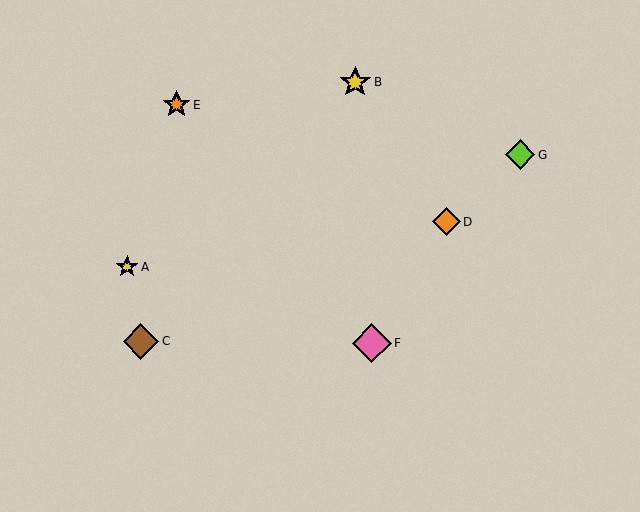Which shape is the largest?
The pink diamond (labeled F) is the largest.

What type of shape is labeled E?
Shape E is an orange star.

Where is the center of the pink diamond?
The center of the pink diamond is at (372, 343).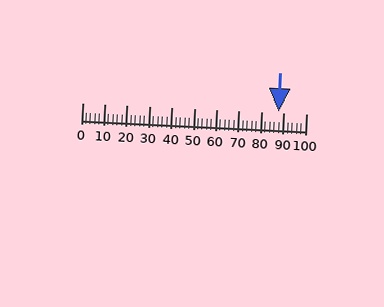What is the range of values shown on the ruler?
The ruler shows values from 0 to 100.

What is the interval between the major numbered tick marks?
The major tick marks are spaced 10 units apart.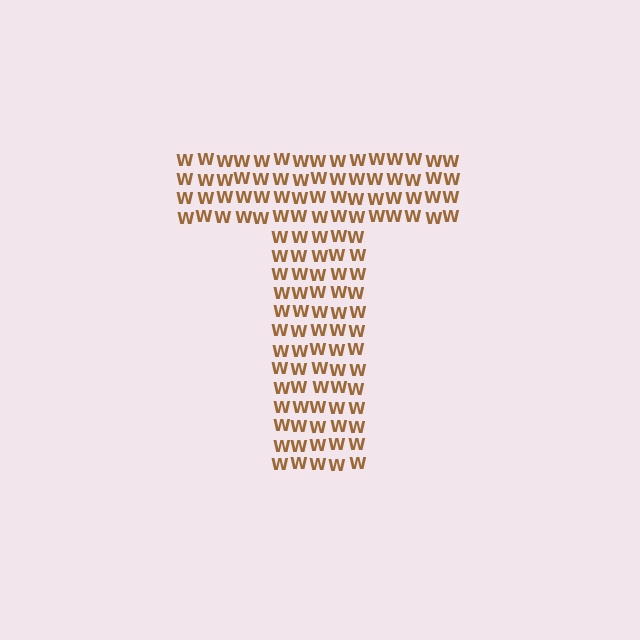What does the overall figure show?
The overall figure shows the letter T.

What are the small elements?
The small elements are letter W's.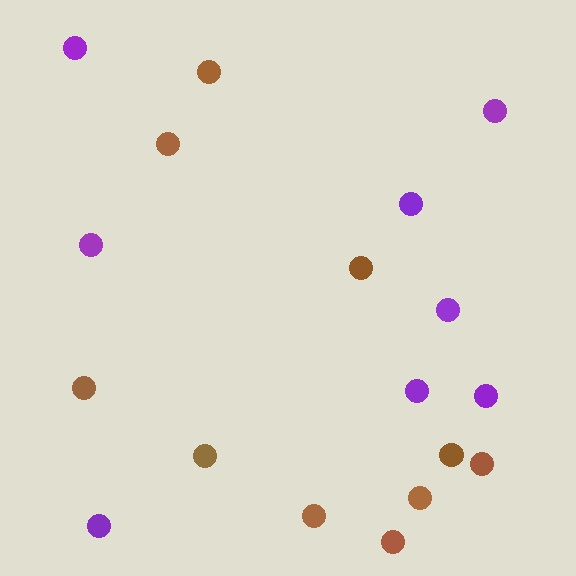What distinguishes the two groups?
There are 2 groups: one group of brown circles (10) and one group of purple circles (8).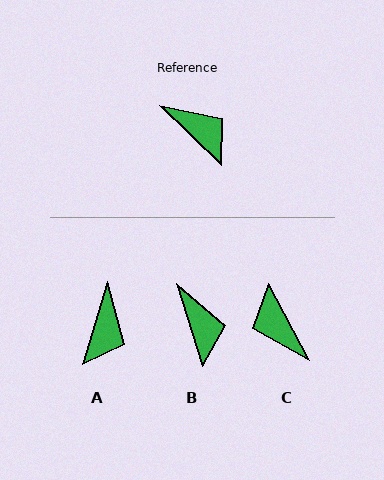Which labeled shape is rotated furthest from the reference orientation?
C, about 162 degrees away.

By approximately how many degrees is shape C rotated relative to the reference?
Approximately 162 degrees counter-clockwise.